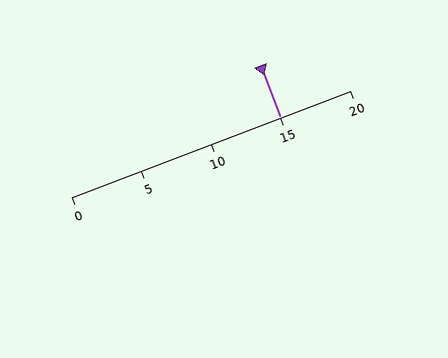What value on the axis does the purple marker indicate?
The marker indicates approximately 15.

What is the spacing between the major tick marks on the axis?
The major ticks are spaced 5 apart.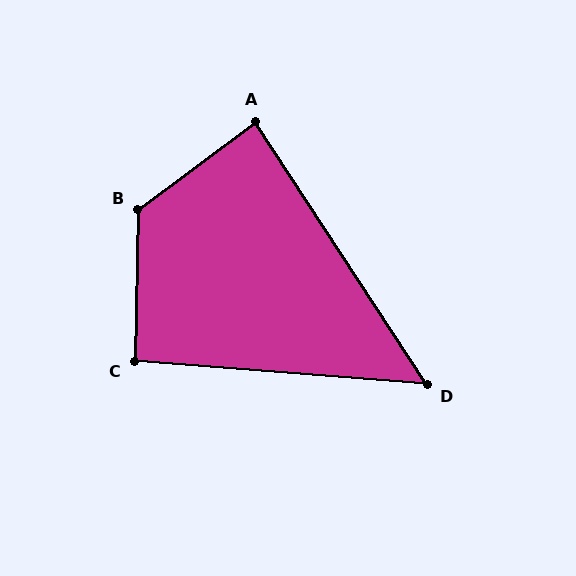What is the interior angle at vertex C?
Approximately 94 degrees (approximately right).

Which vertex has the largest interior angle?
B, at approximately 128 degrees.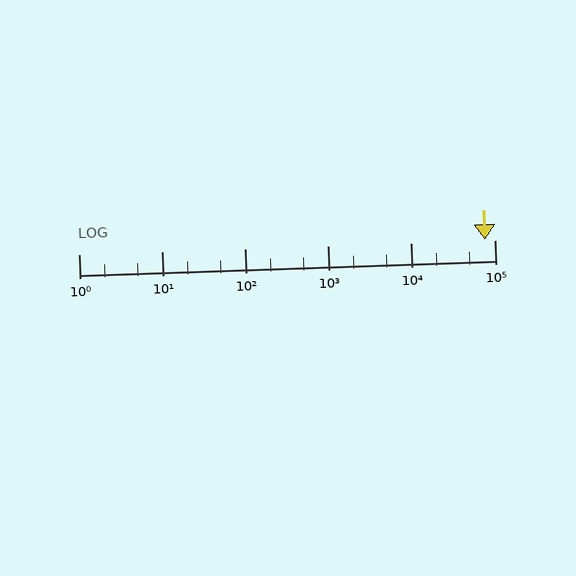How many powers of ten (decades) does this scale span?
The scale spans 5 decades, from 1 to 100000.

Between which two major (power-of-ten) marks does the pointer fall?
The pointer is between 10000 and 100000.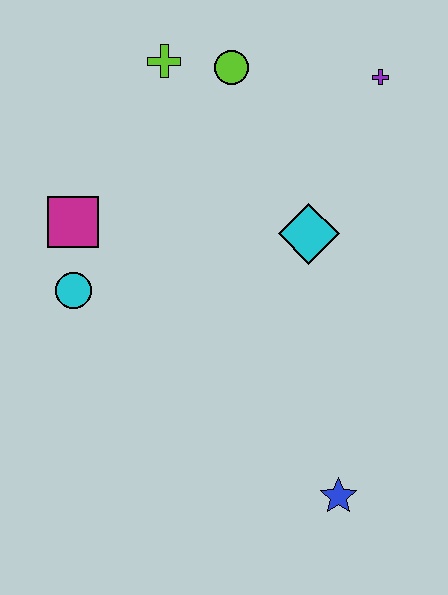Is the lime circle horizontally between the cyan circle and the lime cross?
No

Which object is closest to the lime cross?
The lime circle is closest to the lime cross.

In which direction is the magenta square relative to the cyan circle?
The magenta square is above the cyan circle.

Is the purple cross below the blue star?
No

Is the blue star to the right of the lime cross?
Yes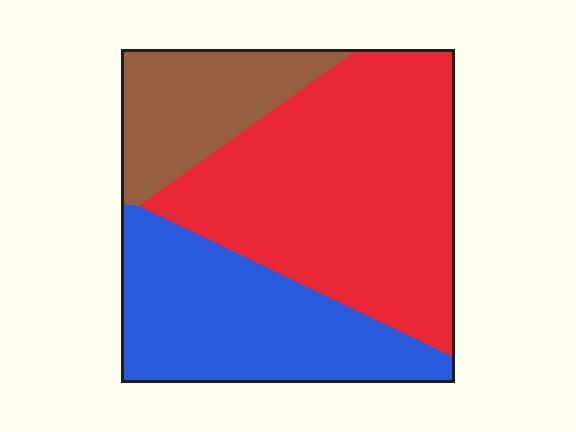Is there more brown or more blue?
Blue.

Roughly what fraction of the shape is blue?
Blue takes up about one third (1/3) of the shape.